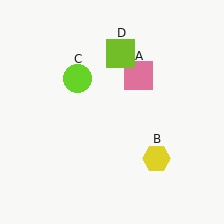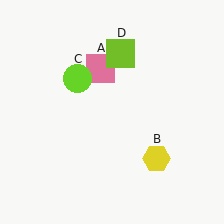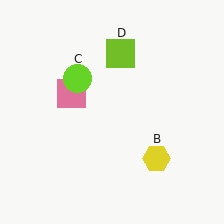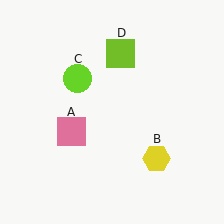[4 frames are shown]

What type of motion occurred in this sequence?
The pink square (object A) rotated counterclockwise around the center of the scene.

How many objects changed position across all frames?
1 object changed position: pink square (object A).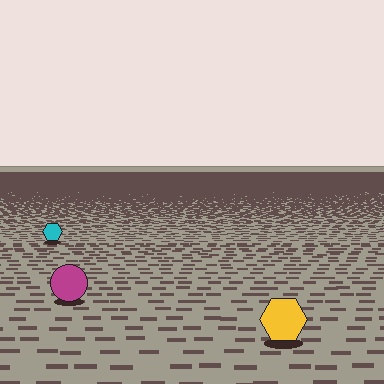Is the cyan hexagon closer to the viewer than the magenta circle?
No. The magenta circle is closer — you can tell from the texture gradient: the ground texture is coarser near it.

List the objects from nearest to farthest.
From nearest to farthest: the yellow hexagon, the magenta circle, the cyan hexagon.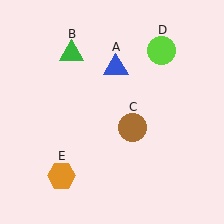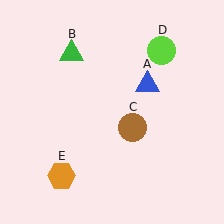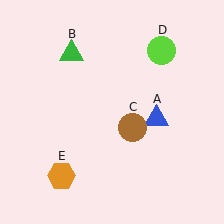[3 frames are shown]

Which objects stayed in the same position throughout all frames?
Green triangle (object B) and brown circle (object C) and lime circle (object D) and orange hexagon (object E) remained stationary.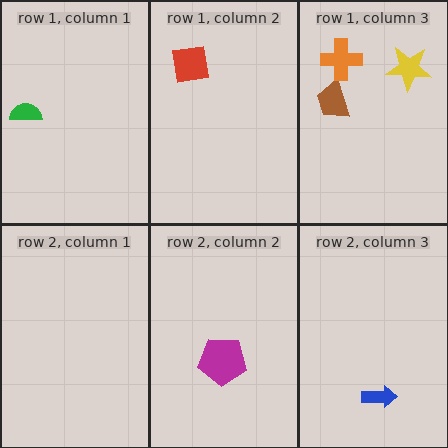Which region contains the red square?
The row 1, column 2 region.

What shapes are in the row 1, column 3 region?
The yellow star, the brown trapezoid, the orange cross.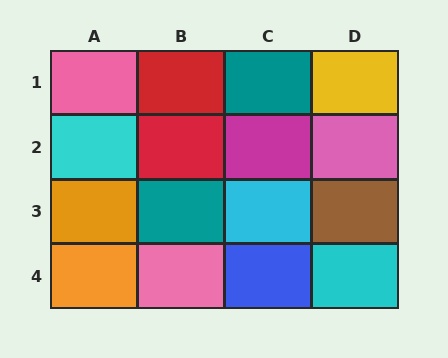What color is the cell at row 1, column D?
Yellow.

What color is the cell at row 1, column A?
Pink.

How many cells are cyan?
3 cells are cyan.